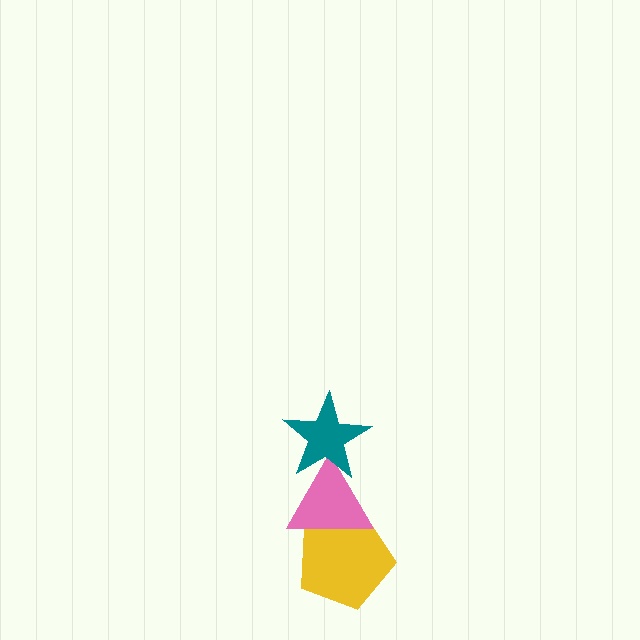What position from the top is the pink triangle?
The pink triangle is 2nd from the top.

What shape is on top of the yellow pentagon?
The pink triangle is on top of the yellow pentagon.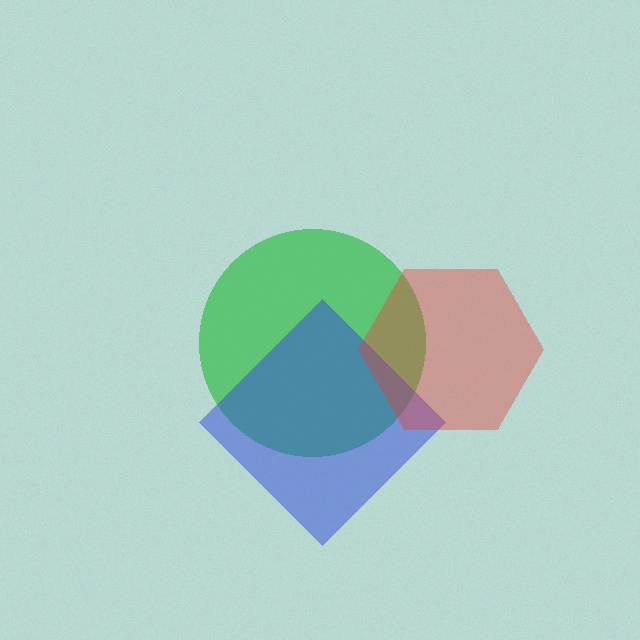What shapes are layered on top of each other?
The layered shapes are: a green circle, a blue diamond, a red hexagon.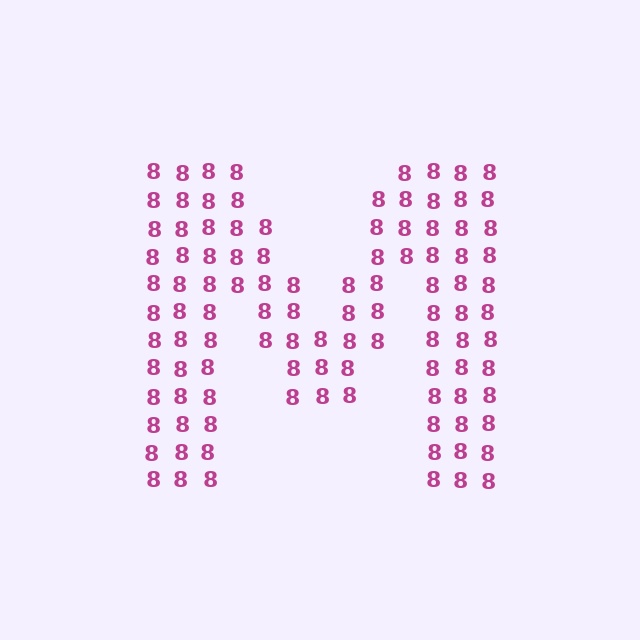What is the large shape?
The large shape is the letter M.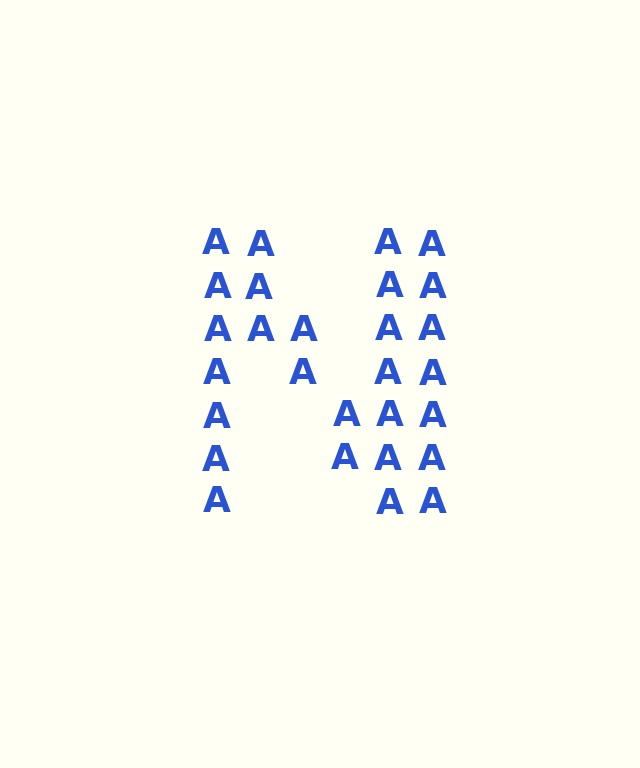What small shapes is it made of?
It is made of small letter A's.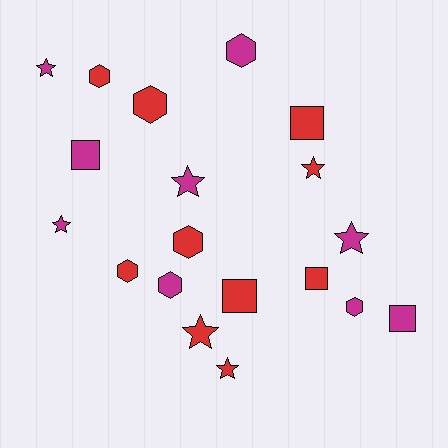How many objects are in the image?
There are 19 objects.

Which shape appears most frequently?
Hexagon, with 7 objects.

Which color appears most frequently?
Red, with 10 objects.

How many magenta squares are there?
There are 2 magenta squares.